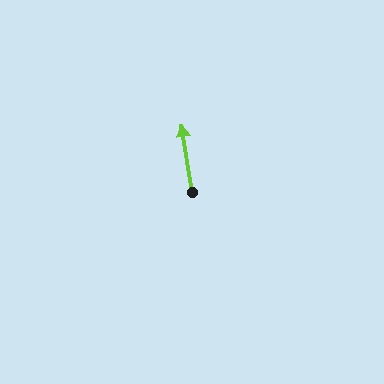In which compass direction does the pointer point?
North.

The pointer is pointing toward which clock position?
Roughly 12 o'clock.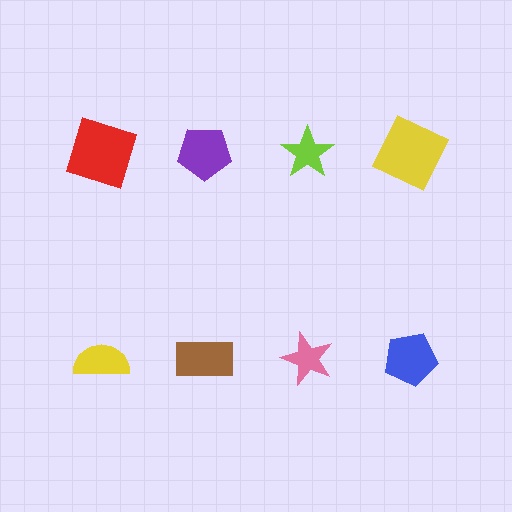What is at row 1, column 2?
A purple pentagon.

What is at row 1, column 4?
A yellow square.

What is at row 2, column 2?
A brown rectangle.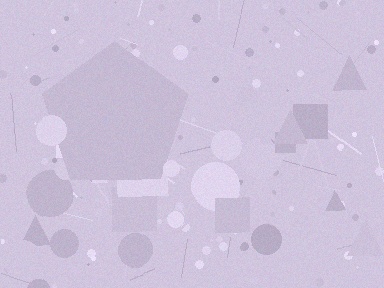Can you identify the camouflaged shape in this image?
The camouflaged shape is a pentagon.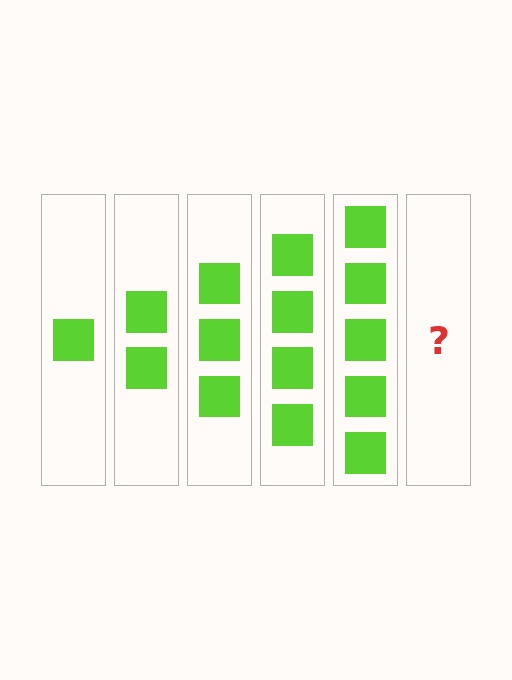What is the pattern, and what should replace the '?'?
The pattern is that each step adds one more square. The '?' should be 6 squares.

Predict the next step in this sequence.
The next step is 6 squares.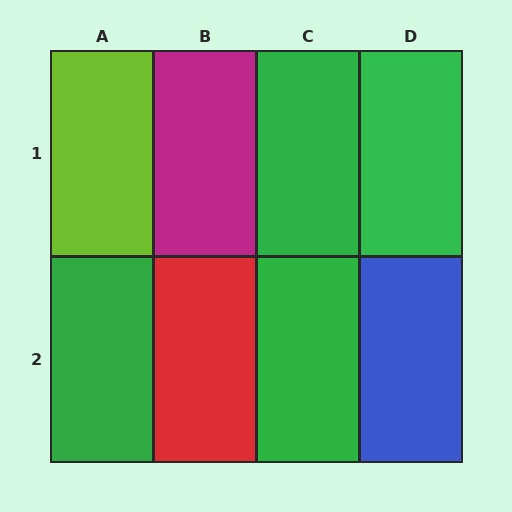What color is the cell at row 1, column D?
Green.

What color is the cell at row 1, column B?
Magenta.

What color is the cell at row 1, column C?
Green.